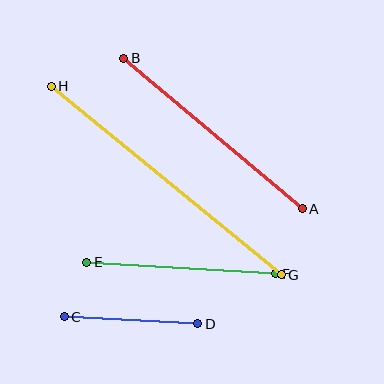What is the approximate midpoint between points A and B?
The midpoint is at approximately (213, 133) pixels.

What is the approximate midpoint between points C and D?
The midpoint is at approximately (131, 320) pixels.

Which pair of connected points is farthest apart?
Points G and H are farthest apart.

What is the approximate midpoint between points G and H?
The midpoint is at approximately (166, 180) pixels.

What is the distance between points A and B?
The distance is approximately 233 pixels.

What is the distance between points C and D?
The distance is approximately 134 pixels.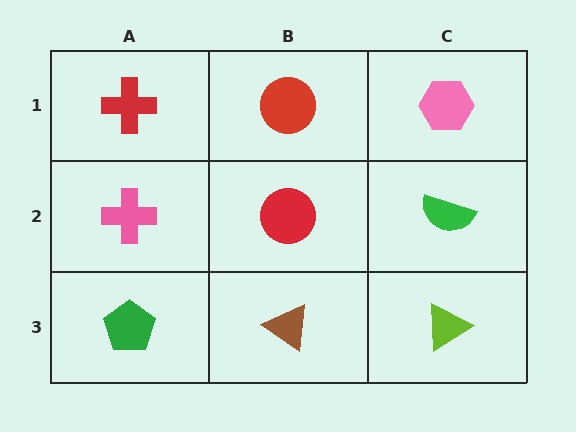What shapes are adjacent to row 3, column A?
A pink cross (row 2, column A), a brown triangle (row 3, column B).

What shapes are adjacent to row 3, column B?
A red circle (row 2, column B), a green pentagon (row 3, column A), a lime triangle (row 3, column C).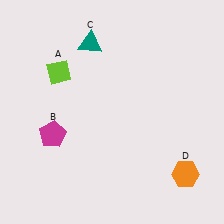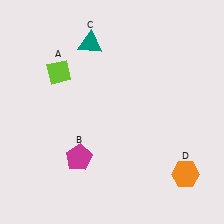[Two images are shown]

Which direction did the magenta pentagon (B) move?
The magenta pentagon (B) moved right.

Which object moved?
The magenta pentagon (B) moved right.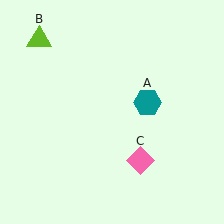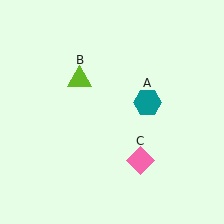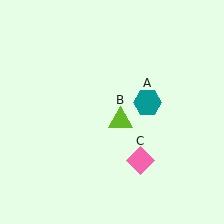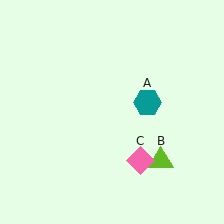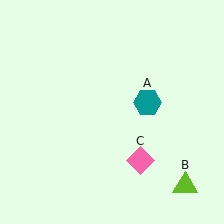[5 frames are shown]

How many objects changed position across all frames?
1 object changed position: lime triangle (object B).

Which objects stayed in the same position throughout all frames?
Teal hexagon (object A) and pink diamond (object C) remained stationary.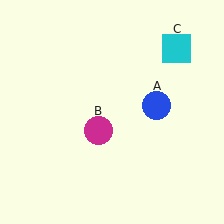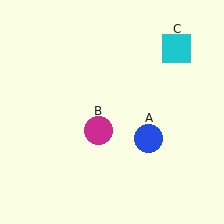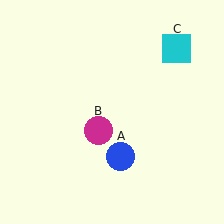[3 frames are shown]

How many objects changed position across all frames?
1 object changed position: blue circle (object A).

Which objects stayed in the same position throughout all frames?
Magenta circle (object B) and cyan square (object C) remained stationary.